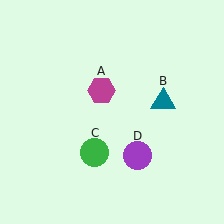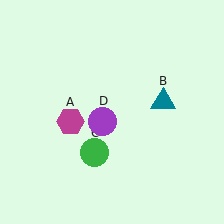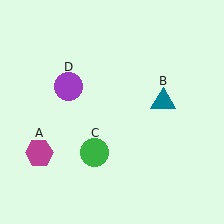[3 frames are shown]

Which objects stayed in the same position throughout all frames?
Teal triangle (object B) and green circle (object C) remained stationary.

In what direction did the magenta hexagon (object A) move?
The magenta hexagon (object A) moved down and to the left.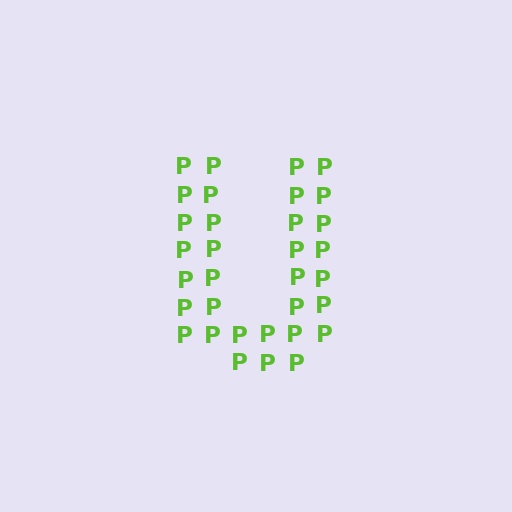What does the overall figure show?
The overall figure shows the letter U.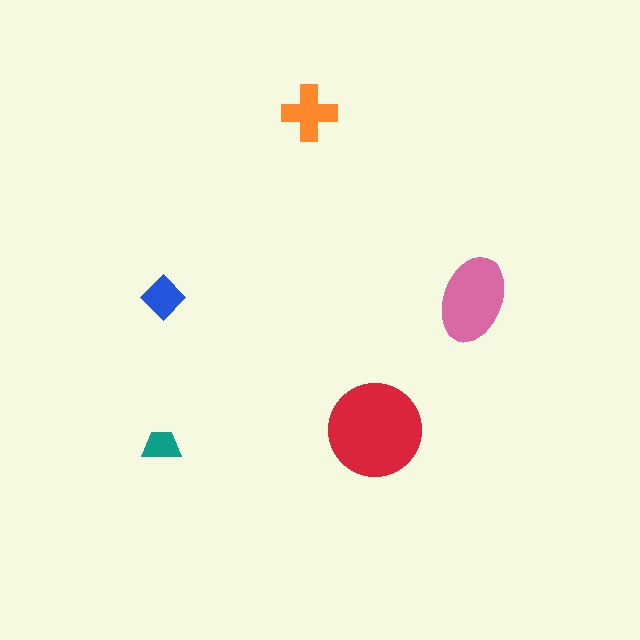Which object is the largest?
The red circle.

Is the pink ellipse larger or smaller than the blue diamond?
Larger.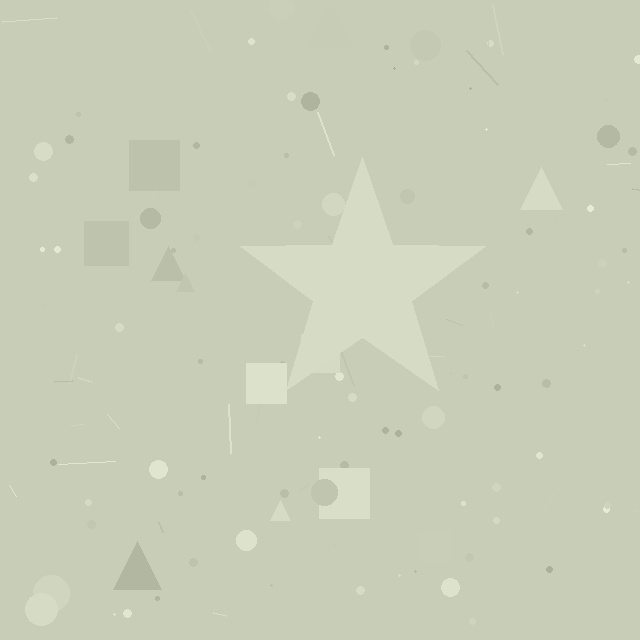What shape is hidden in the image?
A star is hidden in the image.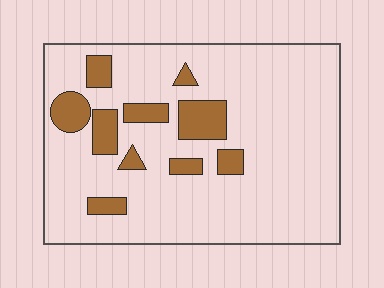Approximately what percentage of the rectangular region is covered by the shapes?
Approximately 15%.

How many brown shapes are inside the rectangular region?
10.